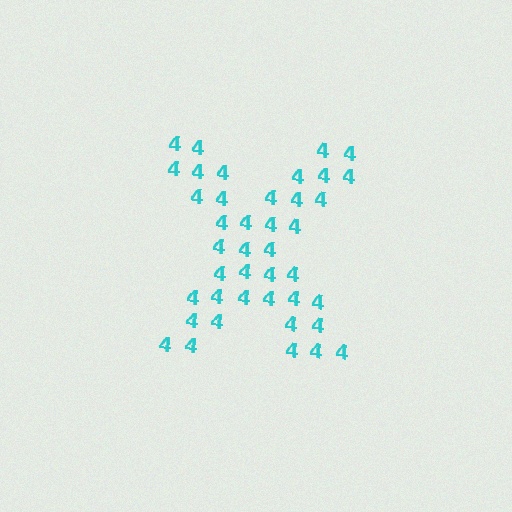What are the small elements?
The small elements are digit 4's.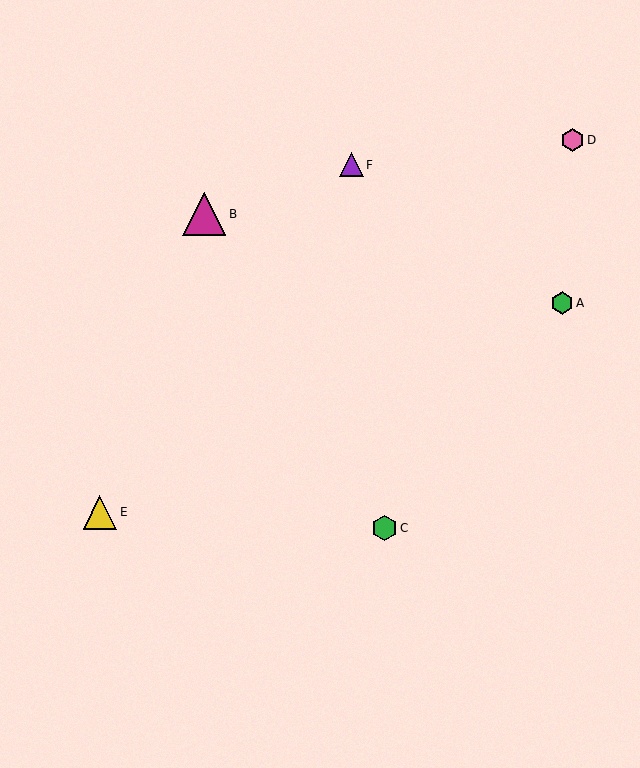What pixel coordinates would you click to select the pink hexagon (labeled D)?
Click at (573, 140) to select the pink hexagon D.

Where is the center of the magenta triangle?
The center of the magenta triangle is at (204, 214).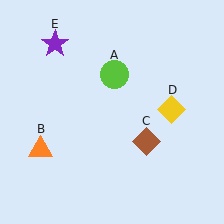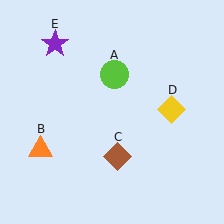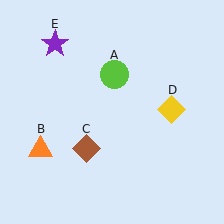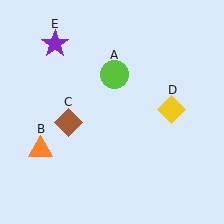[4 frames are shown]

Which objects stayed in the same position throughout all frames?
Lime circle (object A) and orange triangle (object B) and yellow diamond (object D) and purple star (object E) remained stationary.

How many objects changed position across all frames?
1 object changed position: brown diamond (object C).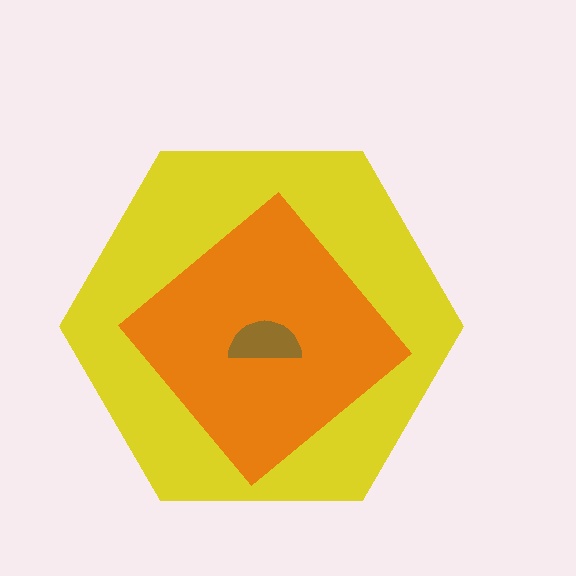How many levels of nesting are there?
3.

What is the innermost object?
The brown semicircle.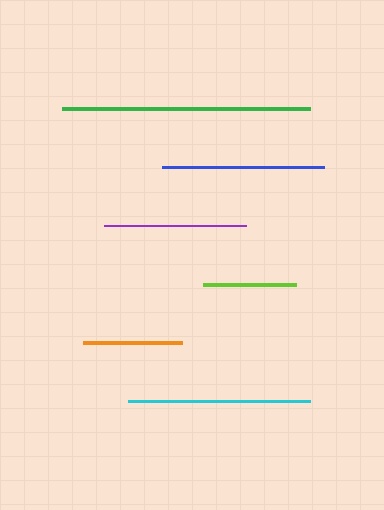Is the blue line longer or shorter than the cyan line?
The cyan line is longer than the blue line.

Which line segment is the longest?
The green line is the longest at approximately 248 pixels.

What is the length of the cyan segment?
The cyan segment is approximately 182 pixels long.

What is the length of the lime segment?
The lime segment is approximately 93 pixels long.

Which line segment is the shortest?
The lime line is the shortest at approximately 93 pixels.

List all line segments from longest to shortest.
From longest to shortest: green, cyan, blue, purple, orange, lime.